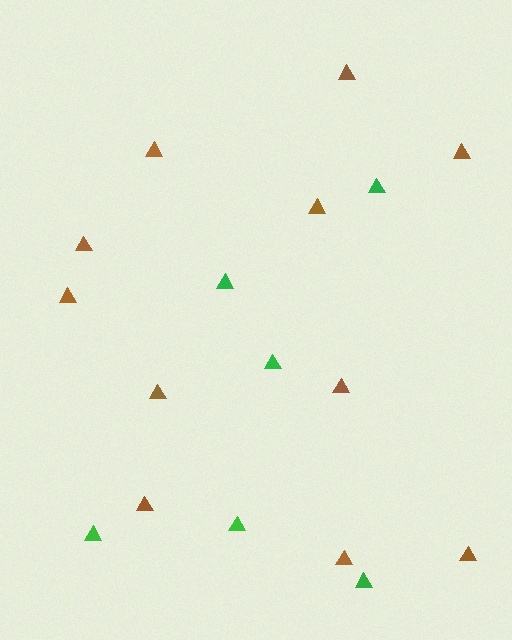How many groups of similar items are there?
There are 2 groups: one group of brown triangles (11) and one group of green triangles (6).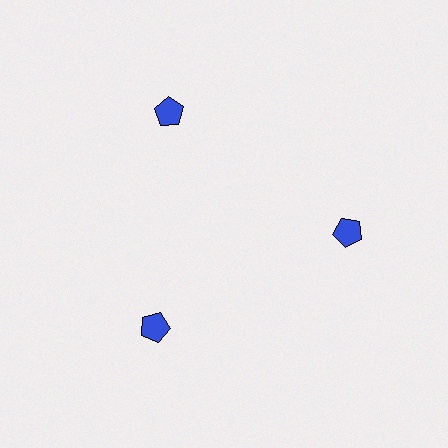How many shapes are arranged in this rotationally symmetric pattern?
There are 3 shapes, arranged in 3 groups of 1.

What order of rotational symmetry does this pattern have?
This pattern has 3-fold rotational symmetry.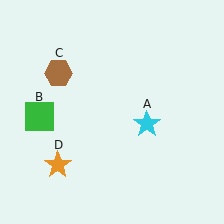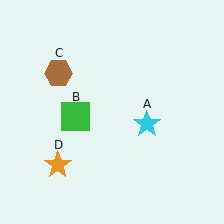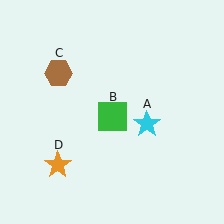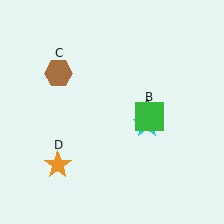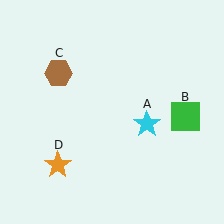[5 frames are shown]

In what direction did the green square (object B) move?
The green square (object B) moved right.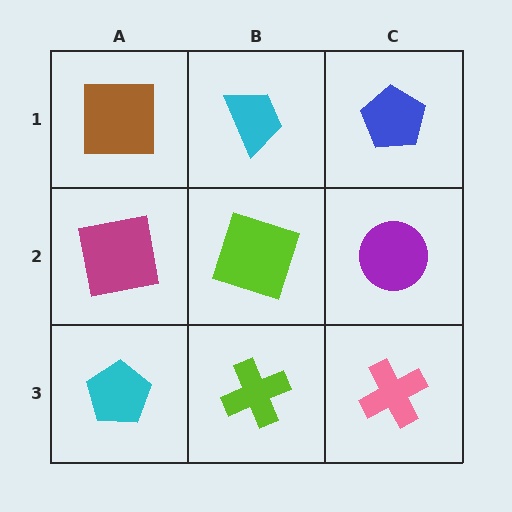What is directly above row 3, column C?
A purple circle.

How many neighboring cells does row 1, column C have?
2.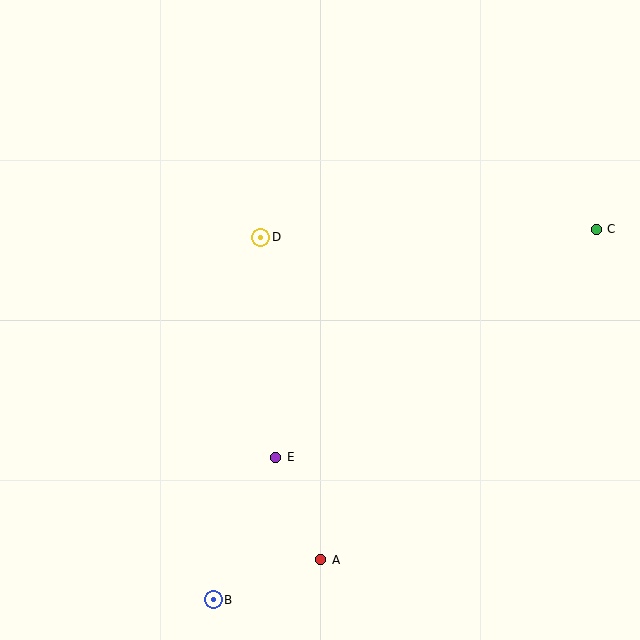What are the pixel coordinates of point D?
Point D is at (261, 237).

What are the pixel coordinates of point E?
Point E is at (276, 457).